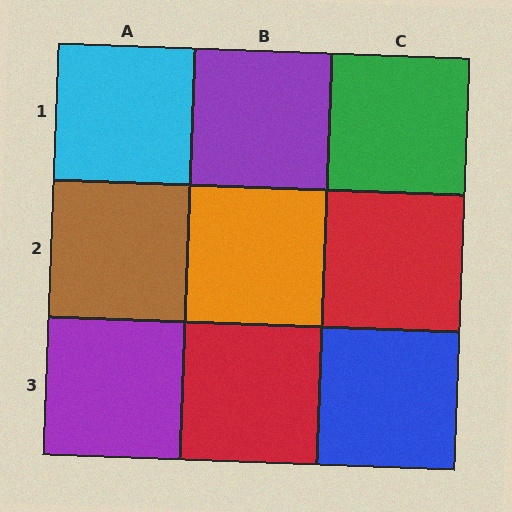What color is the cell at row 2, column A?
Brown.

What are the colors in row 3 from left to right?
Purple, red, blue.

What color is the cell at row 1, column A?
Cyan.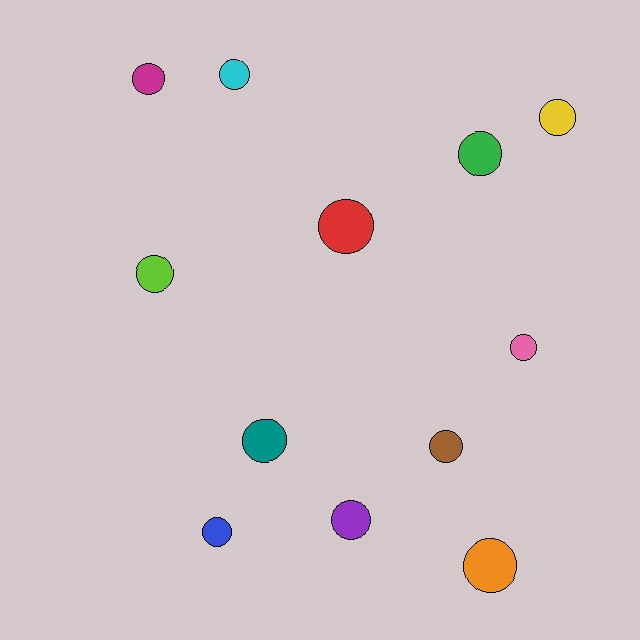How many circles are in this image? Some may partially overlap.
There are 12 circles.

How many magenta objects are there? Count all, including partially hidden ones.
There is 1 magenta object.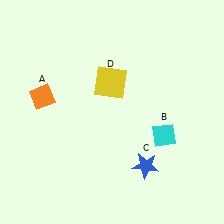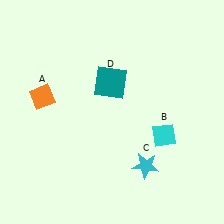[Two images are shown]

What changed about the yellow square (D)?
In Image 1, D is yellow. In Image 2, it changed to teal.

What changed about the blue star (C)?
In Image 1, C is blue. In Image 2, it changed to cyan.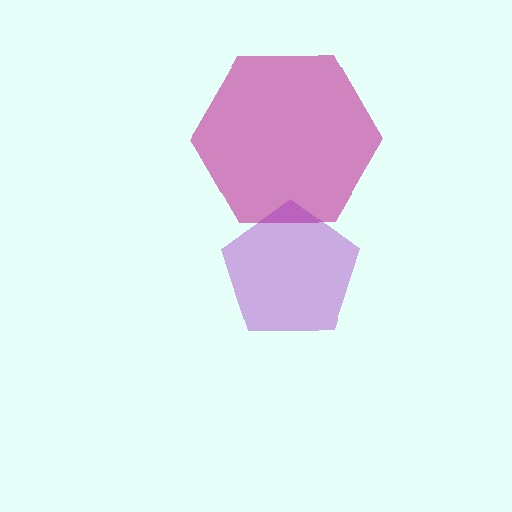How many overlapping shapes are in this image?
There are 2 overlapping shapes in the image.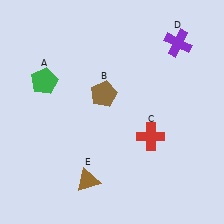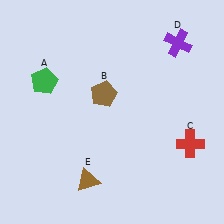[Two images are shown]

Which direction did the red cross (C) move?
The red cross (C) moved right.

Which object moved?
The red cross (C) moved right.